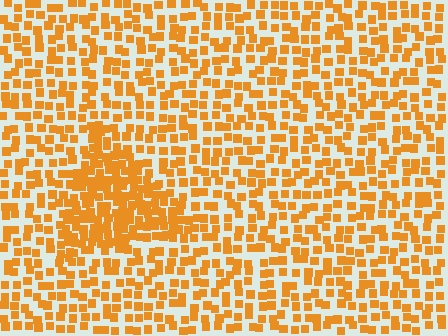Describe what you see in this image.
The image contains small orange elements arranged at two different densities. A triangle-shaped region is visible where the elements are more densely packed than the surrounding area.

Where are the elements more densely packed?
The elements are more densely packed inside the triangle boundary.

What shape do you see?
I see a triangle.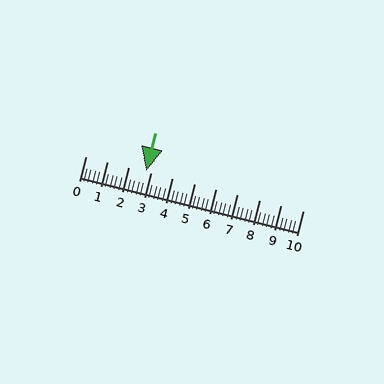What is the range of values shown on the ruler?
The ruler shows values from 0 to 10.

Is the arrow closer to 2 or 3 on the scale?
The arrow is closer to 3.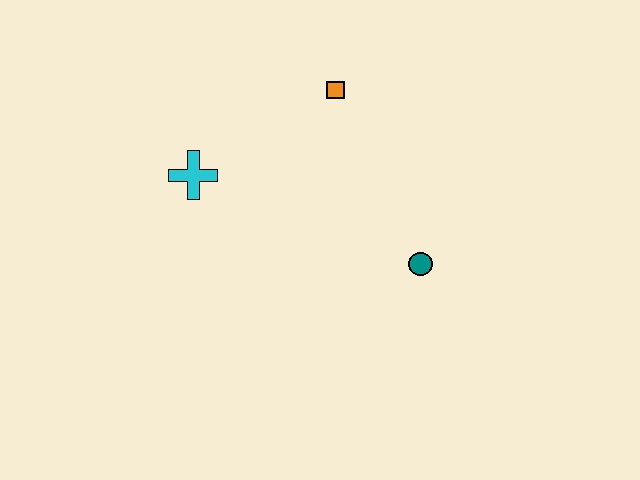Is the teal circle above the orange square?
No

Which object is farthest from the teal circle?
The cyan cross is farthest from the teal circle.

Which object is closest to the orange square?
The cyan cross is closest to the orange square.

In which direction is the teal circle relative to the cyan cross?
The teal circle is to the right of the cyan cross.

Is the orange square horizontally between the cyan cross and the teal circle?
Yes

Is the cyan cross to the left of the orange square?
Yes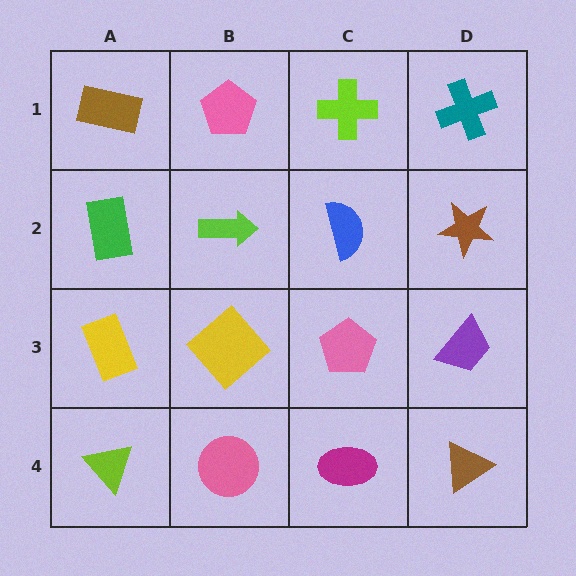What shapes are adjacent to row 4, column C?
A pink pentagon (row 3, column C), a pink circle (row 4, column B), a brown triangle (row 4, column D).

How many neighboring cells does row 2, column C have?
4.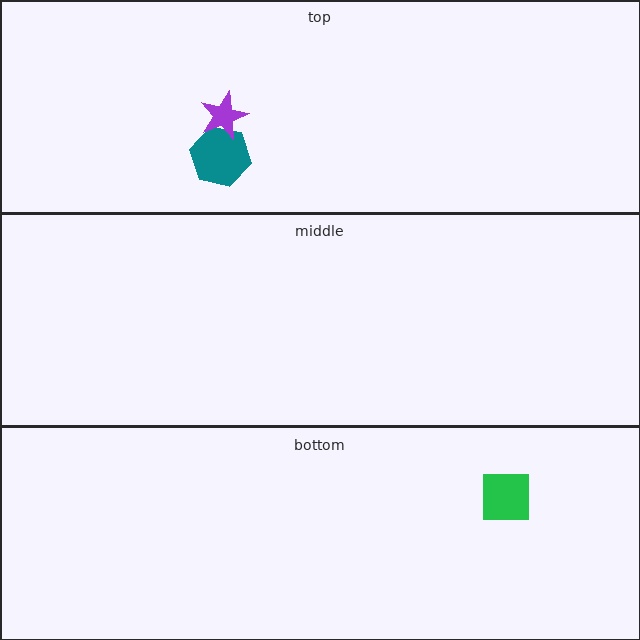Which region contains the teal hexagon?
The top region.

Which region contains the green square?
The bottom region.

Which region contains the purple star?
The top region.